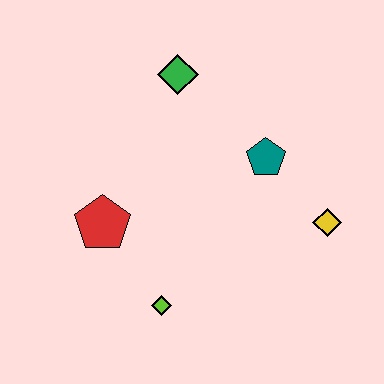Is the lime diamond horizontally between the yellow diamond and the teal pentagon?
No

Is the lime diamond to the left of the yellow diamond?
Yes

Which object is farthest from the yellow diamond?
The red pentagon is farthest from the yellow diamond.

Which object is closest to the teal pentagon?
The yellow diamond is closest to the teal pentagon.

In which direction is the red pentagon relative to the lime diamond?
The red pentagon is above the lime diamond.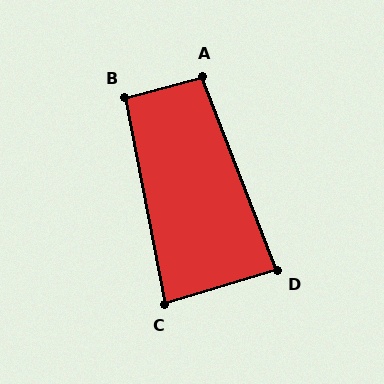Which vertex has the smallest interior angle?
C, at approximately 84 degrees.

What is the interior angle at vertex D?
Approximately 86 degrees (approximately right).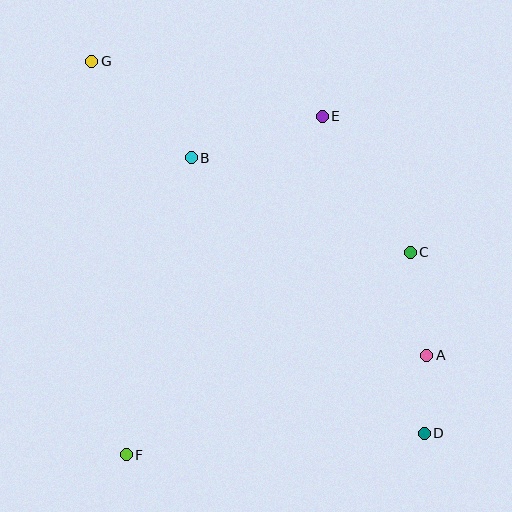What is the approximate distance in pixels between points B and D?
The distance between B and D is approximately 361 pixels.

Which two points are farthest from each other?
Points D and G are farthest from each other.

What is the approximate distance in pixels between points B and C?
The distance between B and C is approximately 239 pixels.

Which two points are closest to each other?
Points A and D are closest to each other.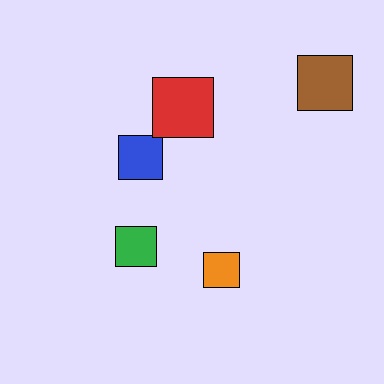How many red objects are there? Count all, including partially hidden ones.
There is 1 red object.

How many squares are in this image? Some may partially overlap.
There are 5 squares.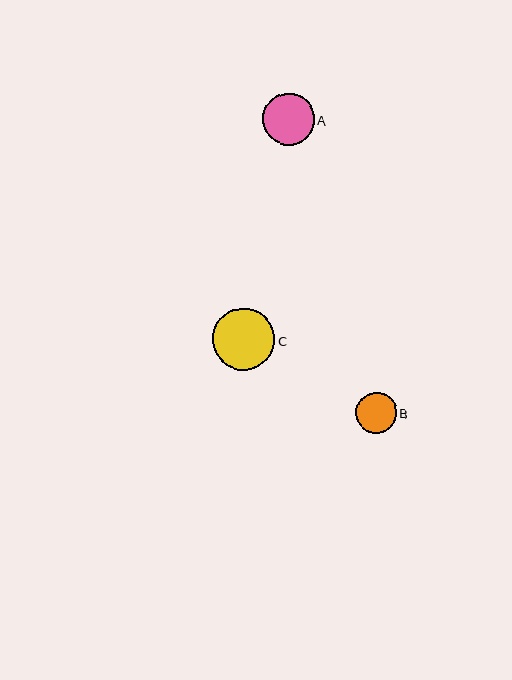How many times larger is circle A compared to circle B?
Circle A is approximately 1.3 times the size of circle B.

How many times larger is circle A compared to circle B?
Circle A is approximately 1.3 times the size of circle B.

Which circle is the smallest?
Circle B is the smallest with a size of approximately 41 pixels.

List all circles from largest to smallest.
From largest to smallest: C, A, B.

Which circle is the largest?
Circle C is the largest with a size of approximately 62 pixels.